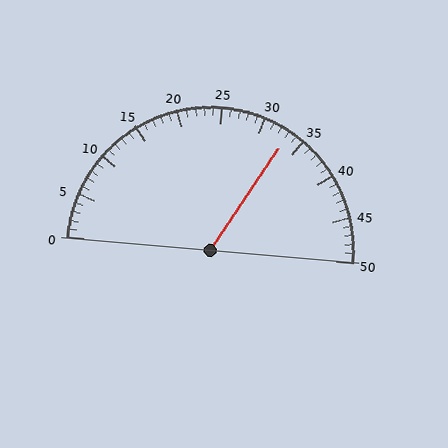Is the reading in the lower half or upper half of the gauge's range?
The reading is in the upper half of the range (0 to 50).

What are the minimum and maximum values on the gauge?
The gauge ranges from 0 to 50.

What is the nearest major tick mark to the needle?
The nearest major tick mark is 35.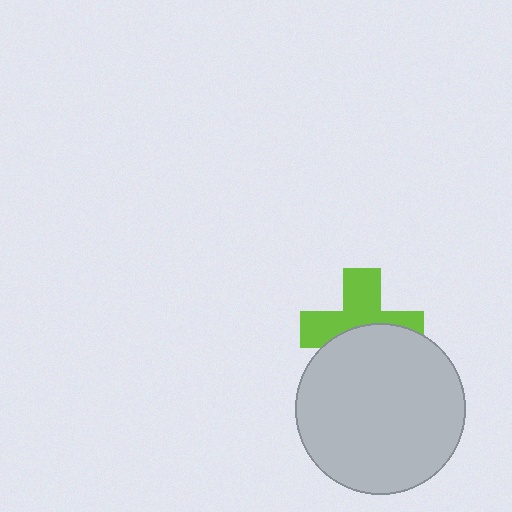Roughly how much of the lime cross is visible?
About half of it is visible (roughly 54%).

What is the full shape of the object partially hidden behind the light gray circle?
The partially hidden object is a lime cross.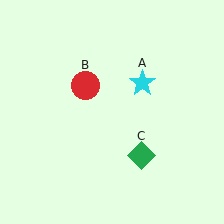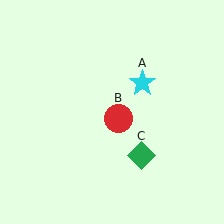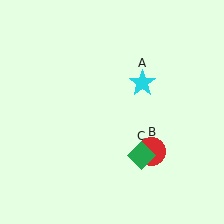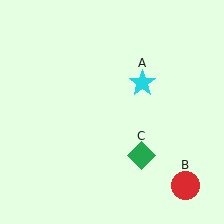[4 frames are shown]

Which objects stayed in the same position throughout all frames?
Cyan star (object A) and green diamond (object C) remained stationary.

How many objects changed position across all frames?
1 object changed position: red circle (object B).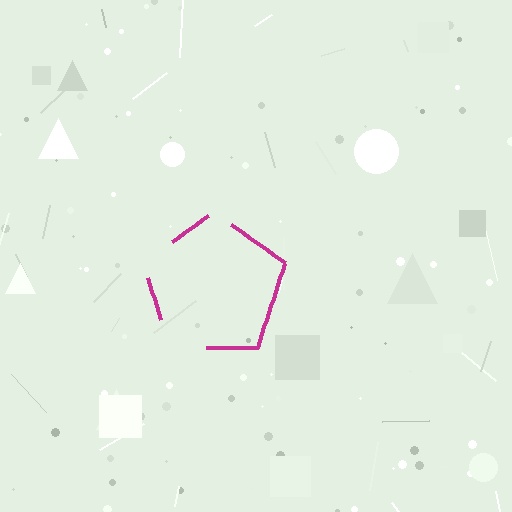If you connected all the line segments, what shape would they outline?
They would outline a pentagon.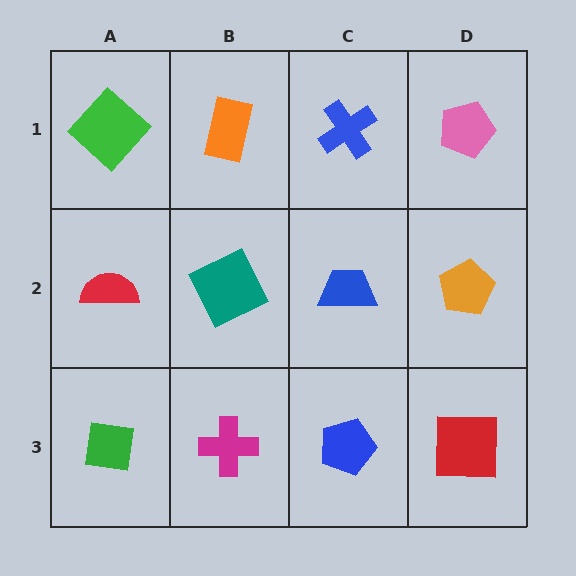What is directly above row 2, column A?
A green diamond.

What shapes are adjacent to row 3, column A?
A red semicircle (row 2, column A), a magenta cross (row 3, column B).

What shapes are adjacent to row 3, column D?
An orange pentagon (row 2, column D), a blue pentagon (row 3, column C).